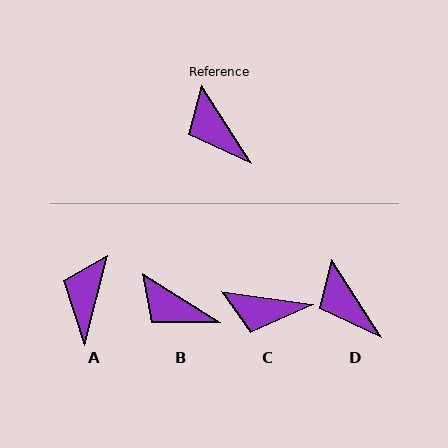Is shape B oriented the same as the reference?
No, it is off by about 25 degrees.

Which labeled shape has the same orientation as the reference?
D.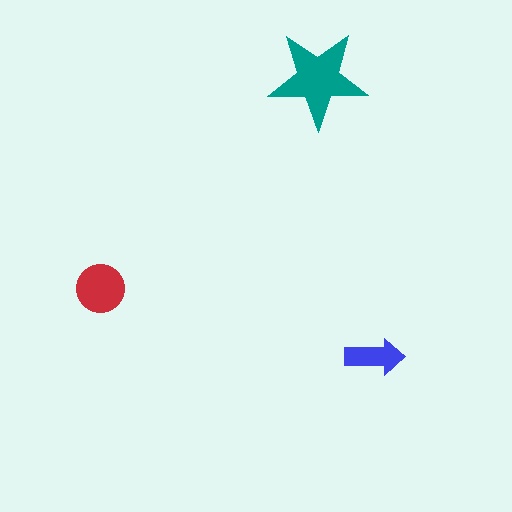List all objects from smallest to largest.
The blue arrow, the red circle, the teal star.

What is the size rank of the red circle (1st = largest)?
2nd.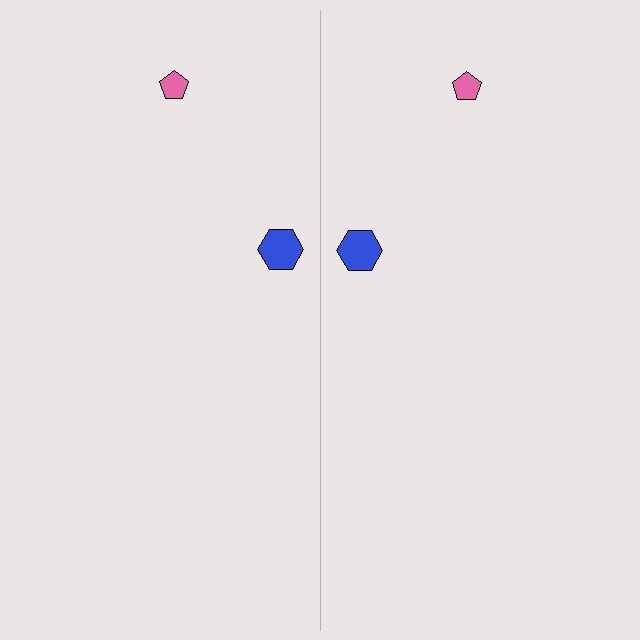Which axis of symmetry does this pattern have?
The pattern has a vertical axis of symmetry running through the center of the image.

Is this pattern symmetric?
Yes, this pattern has bilateral (reflection) symmetry.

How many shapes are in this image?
There are 4 shapes in this image.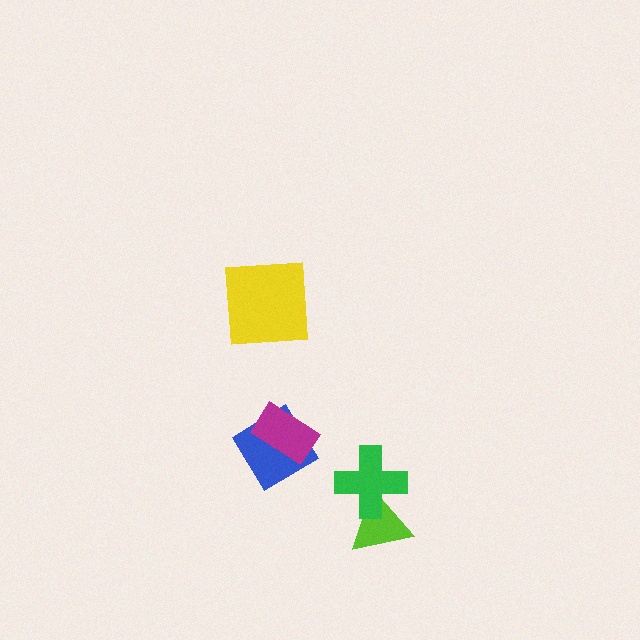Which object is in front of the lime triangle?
The green cross is in front of the lime triangle.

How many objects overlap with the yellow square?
0 objects overlap with the yellow square.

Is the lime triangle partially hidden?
Yes, it is partially covered by another shape.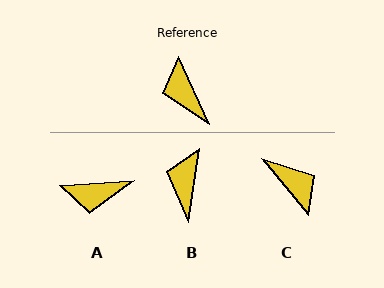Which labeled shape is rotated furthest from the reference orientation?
C, about 165 degrees away.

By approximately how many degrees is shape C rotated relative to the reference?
Approximately 165 degrees clockwise.